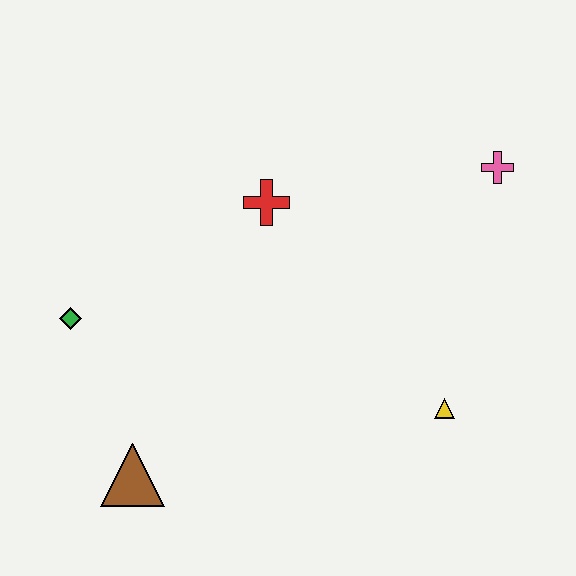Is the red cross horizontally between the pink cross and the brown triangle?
Yes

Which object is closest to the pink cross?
The red cross is closest to the pink cross.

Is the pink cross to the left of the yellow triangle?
No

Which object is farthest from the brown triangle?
The pink cross is farthest from the brown triangle.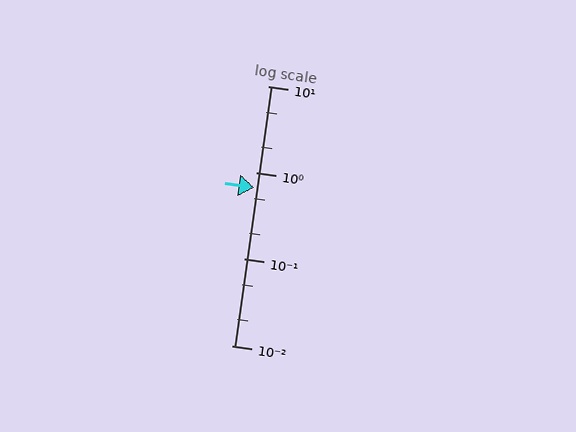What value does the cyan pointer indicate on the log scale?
The pointer indicates approximately 0.67.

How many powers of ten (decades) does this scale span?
The scale spans 3 decades, from 0.01 to 10.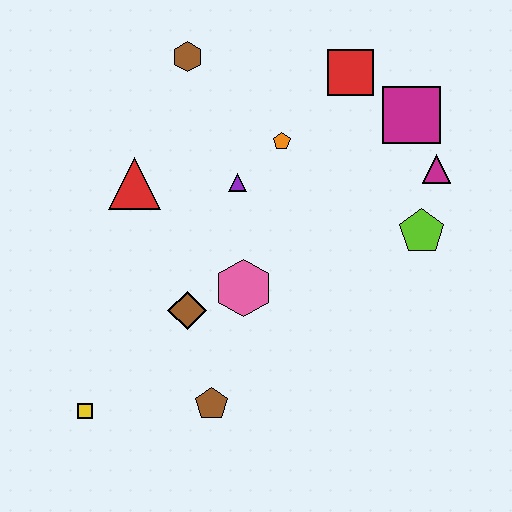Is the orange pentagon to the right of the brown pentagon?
Yes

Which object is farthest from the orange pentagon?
The yellow square is farthest from the orange pentagon.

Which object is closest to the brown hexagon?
The orange pentagon is closest to the brown hexagon.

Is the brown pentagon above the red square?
No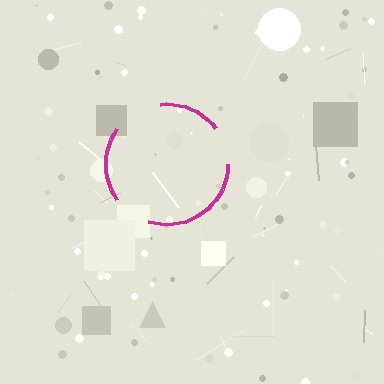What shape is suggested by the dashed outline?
The dashed outline suggests a circle.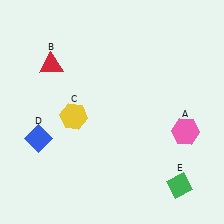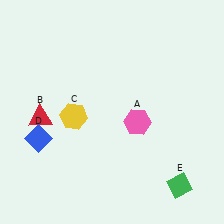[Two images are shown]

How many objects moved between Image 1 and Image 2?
2 objects moved between the two images.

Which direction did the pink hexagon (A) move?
The pink hexagon (A) moved left.